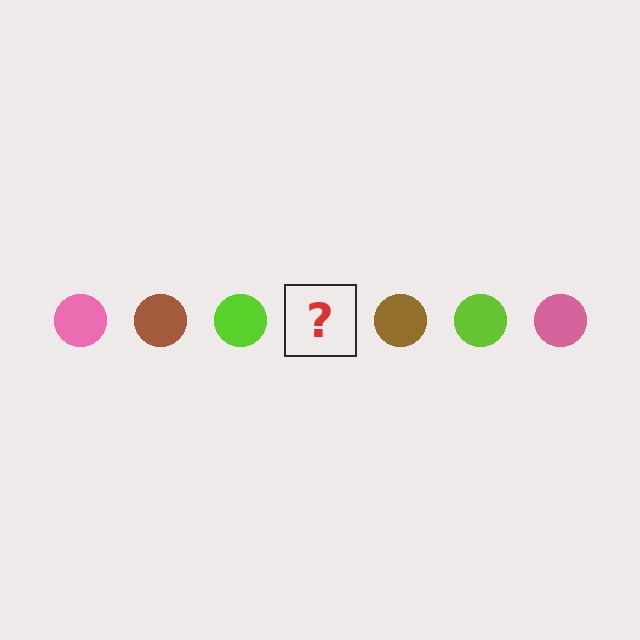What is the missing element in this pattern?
The missing element is a pink circle.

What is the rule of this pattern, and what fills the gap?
The rule is that the pattern cycles through pink, brown, lime circles. The gap should be filled with a pink circle.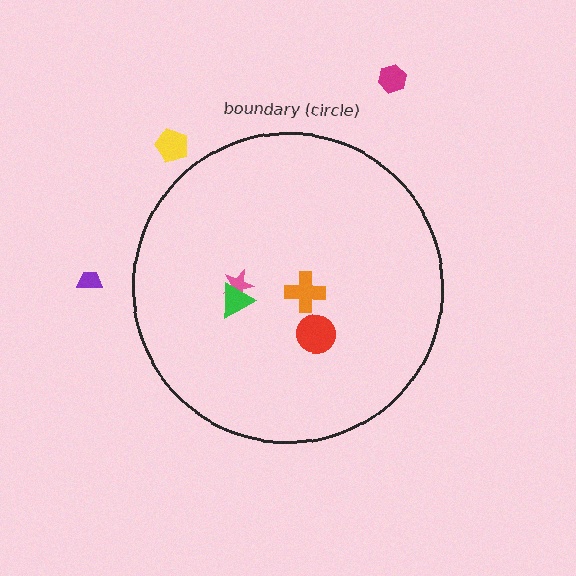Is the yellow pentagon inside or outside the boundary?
Outside.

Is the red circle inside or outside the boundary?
Inside.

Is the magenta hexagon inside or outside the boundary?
Outside.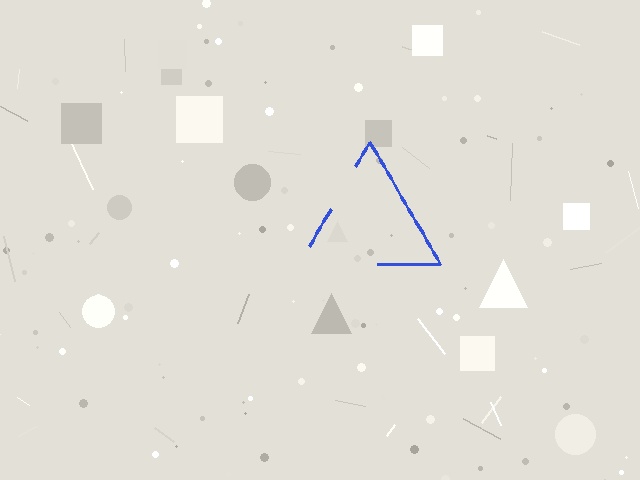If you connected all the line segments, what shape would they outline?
They would outline a triangle.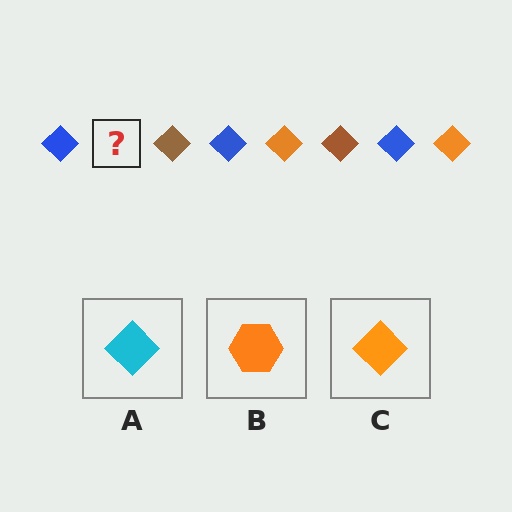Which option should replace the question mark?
Option C.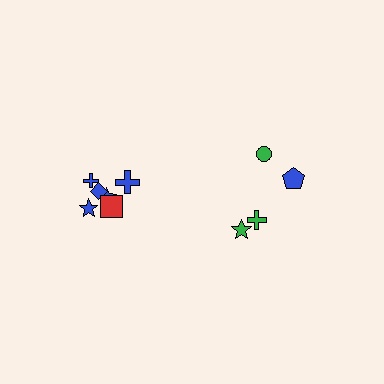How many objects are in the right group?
There are 4 objects.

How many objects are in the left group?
There are 6 objects.